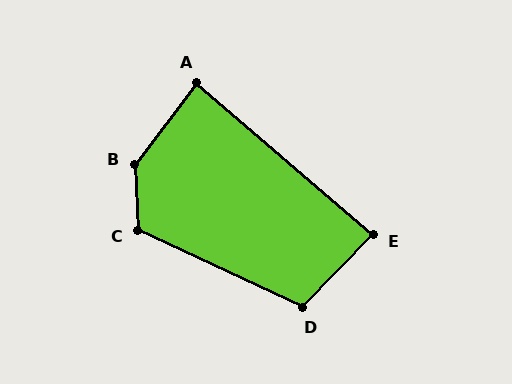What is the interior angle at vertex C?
Approximately 118 degrees (obtuse).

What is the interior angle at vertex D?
Approximately 109 degrees (obtuse).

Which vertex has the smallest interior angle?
A, at approximately 86 degrees.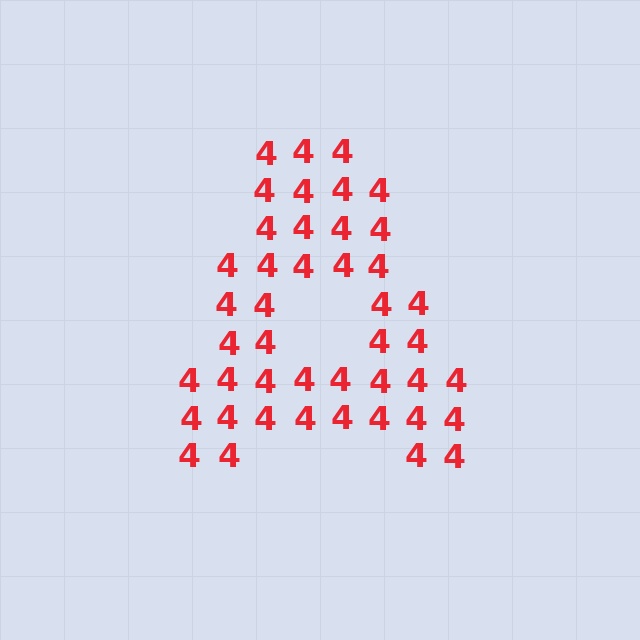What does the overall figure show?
The overall figure shows the letter A.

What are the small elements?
The small elements are digit 4's.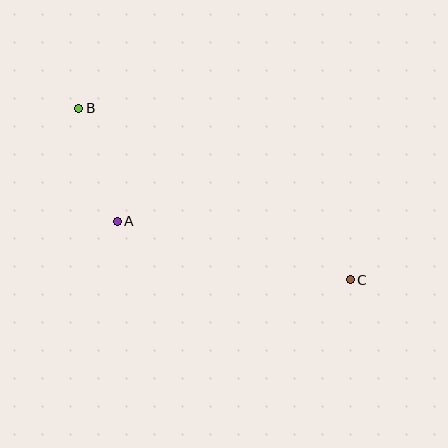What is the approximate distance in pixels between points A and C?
The distance between A and C is approximately 240 pixels.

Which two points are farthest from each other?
Points B and C are farthest from each other.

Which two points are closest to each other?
Points A and B are closest to each other.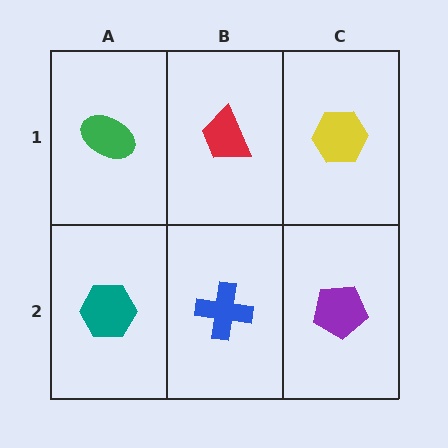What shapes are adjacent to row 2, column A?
A green ellipse (row 1, column A), a blue cross (row 2, column B).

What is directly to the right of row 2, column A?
A blue cross.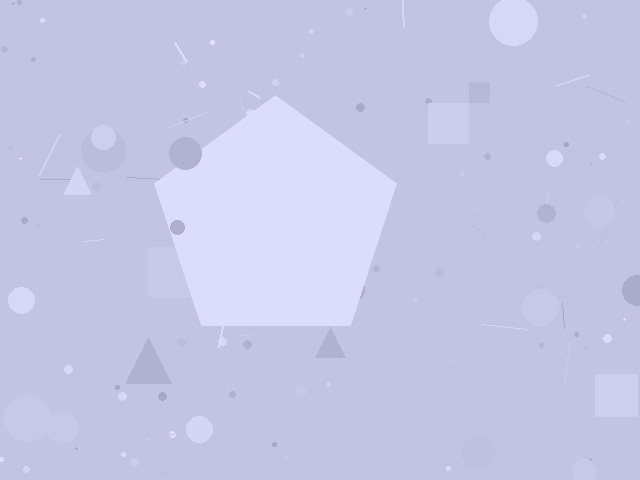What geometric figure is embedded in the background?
A pentagon is embedded in the background.